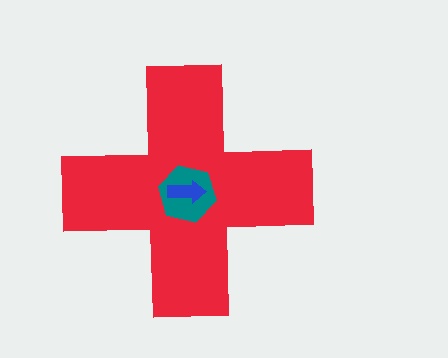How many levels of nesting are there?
3.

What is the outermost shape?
The red cross.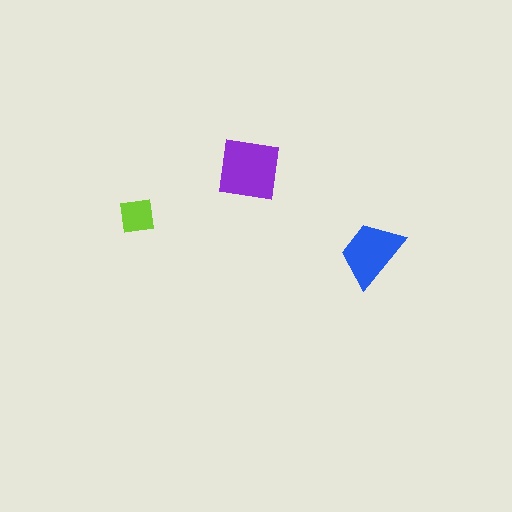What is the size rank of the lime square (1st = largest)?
3rd.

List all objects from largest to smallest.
The purple square, the blue trapezoid, the lime square.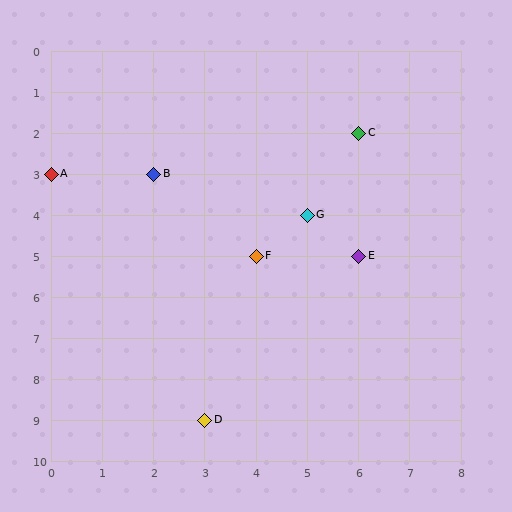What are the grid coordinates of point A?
Point A is at grid coordinates (0, 3).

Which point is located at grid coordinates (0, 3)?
Point A is at (0, 3).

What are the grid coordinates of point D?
Point D is at grid coordinates (3, 9).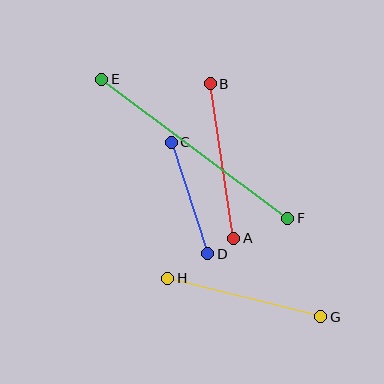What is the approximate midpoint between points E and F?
The midpoint is at approximately (195, 149) pixels.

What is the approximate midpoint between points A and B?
The midpoint is at approximately (222, 161) pixels.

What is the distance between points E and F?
The distance is approximately 232 pixels.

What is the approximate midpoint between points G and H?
The midpoint is at approximately (244, 298) pixels.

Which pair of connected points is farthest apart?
Points E and F are farthest apart.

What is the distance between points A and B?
The distance is approximately 157 pixels.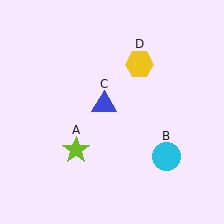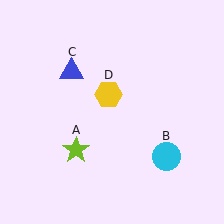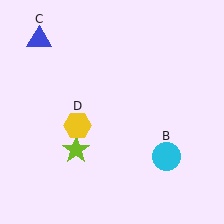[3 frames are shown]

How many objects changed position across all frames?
2 objects changed position: blue triangle (object C), yellow hexagon (object D).